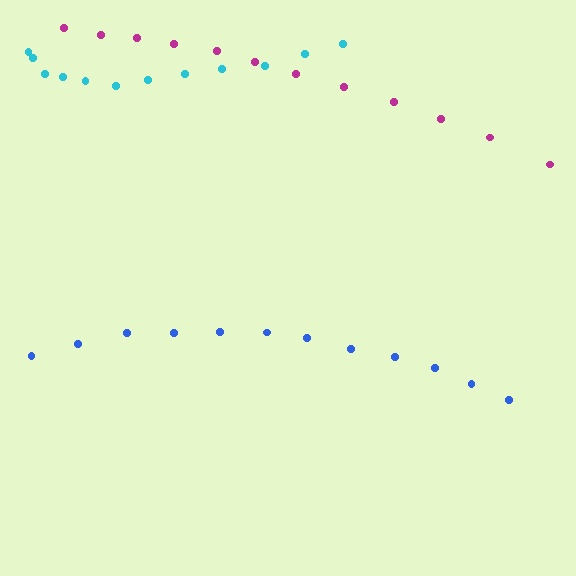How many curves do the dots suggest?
There are 3 distinct paths.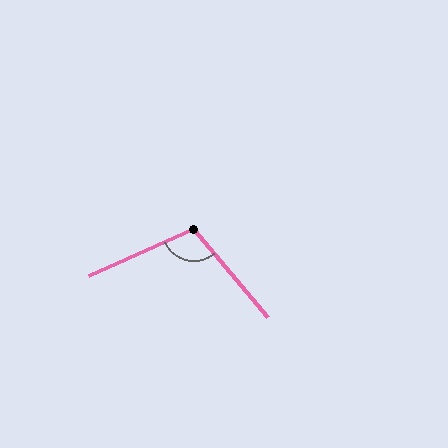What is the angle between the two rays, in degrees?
Approximately 106 degrees.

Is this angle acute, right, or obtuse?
It is obtuse.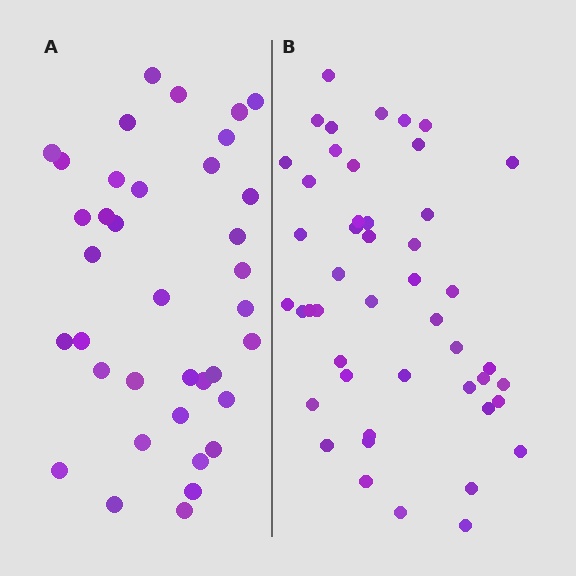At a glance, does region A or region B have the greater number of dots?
Region B (the right region) has more dots.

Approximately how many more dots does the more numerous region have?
Region B has roughly 10 or so more dots than region A.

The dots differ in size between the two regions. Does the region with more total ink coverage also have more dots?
No. Region A has more total ink coverage because its dots are larger, but region B actually contains more individual dots. Total area can be misleading — the number of items is what matters here.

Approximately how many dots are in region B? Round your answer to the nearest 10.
About 50 dots. (The exact count is 47, which rounds to 50.)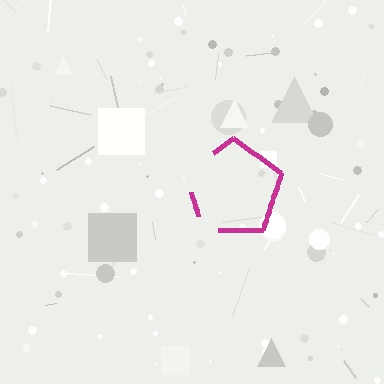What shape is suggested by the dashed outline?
The dashed outline suggests a pentagon.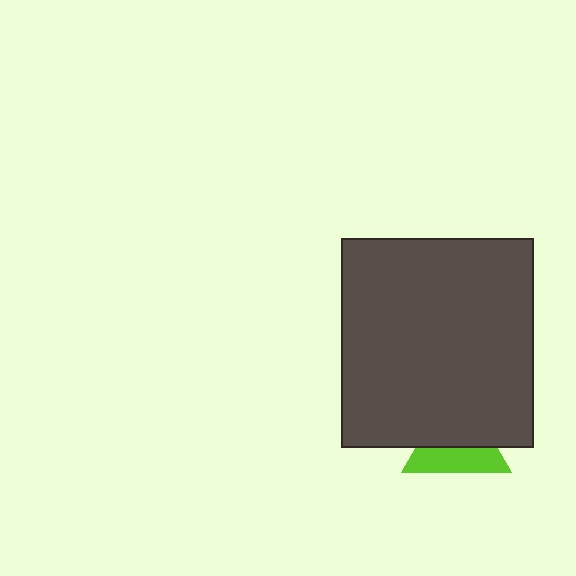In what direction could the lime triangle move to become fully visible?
The lime triangle could move down. That would shift it out from behind the dark gray rectangle entirely.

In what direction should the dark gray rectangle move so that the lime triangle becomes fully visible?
The dark gray rectangle should move up. That is the shortest direction to clear the overlap and leave the lime triangle fully visible.